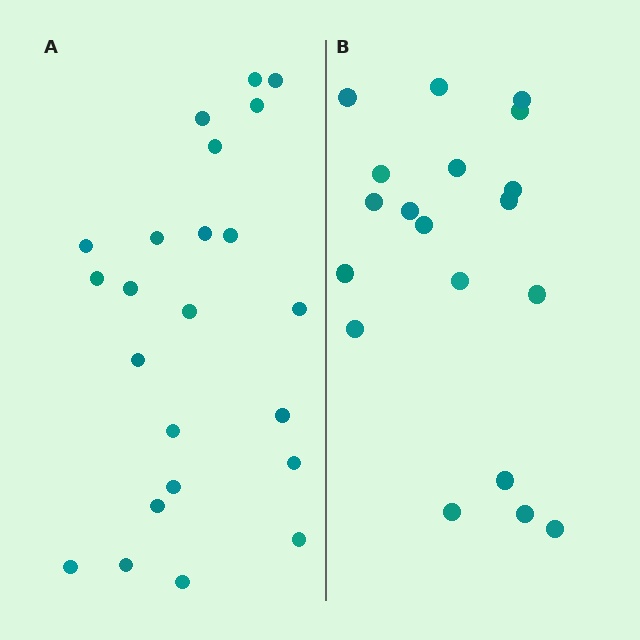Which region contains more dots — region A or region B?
Region A (the left region) has more dots.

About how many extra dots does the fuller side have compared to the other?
Region A has about 4 more dots than region B.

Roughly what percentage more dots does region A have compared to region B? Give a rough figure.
About 20% more.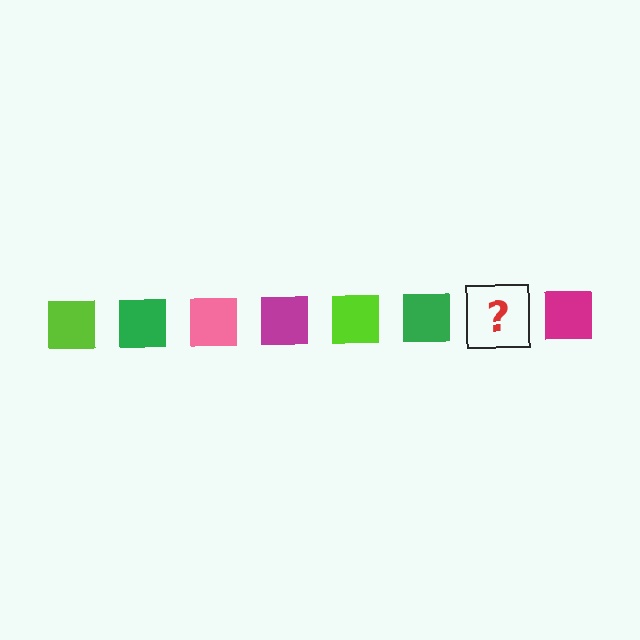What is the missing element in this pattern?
The missing element is a pink square.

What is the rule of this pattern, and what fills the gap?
The rule is that the pattern cycles through lime, green, pink, magenta squares. The gap should be filled with a pink square.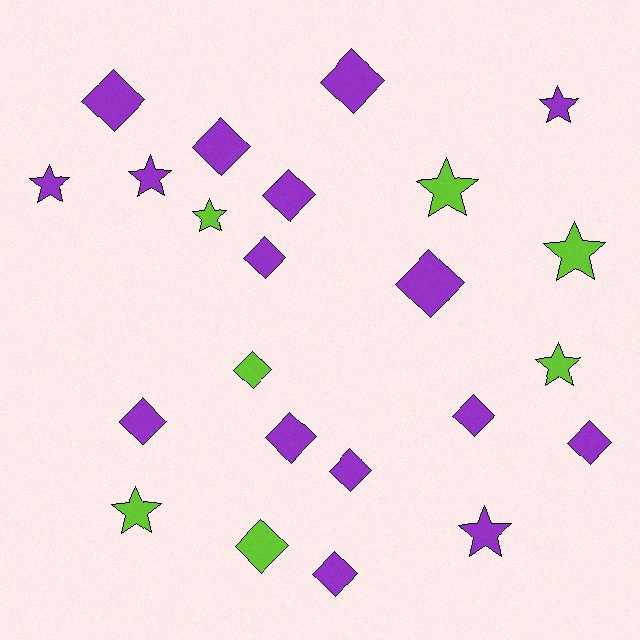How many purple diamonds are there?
There are 12 purple diamonds.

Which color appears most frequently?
Purple, with 16 objects.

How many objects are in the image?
There are 23 objects.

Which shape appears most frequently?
Diamond, with 14 objects.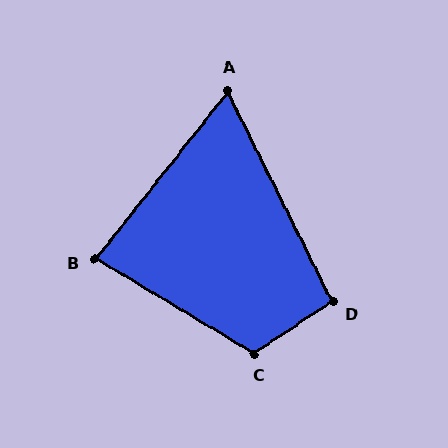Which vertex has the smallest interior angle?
A, at approximately 65 degrees.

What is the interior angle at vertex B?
Approximately 83 degrees (acute).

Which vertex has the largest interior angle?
C, at approximately 115 degrees.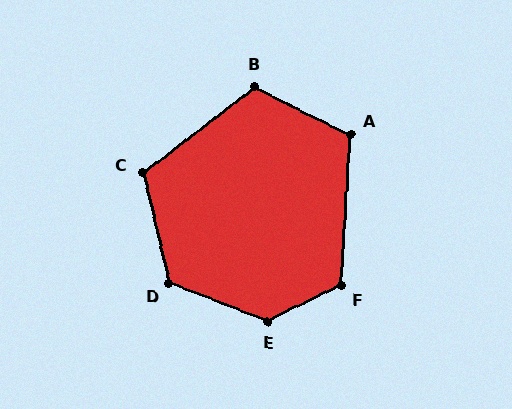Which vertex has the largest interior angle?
E, at approximately 133 degrees.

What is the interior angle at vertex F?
Approximately 120 degrees (obtuse).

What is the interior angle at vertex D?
Approximately 124 degrees (obtuse).